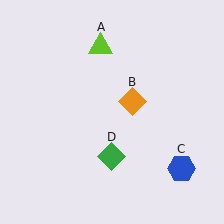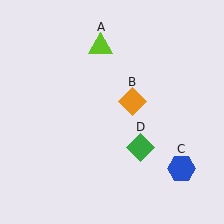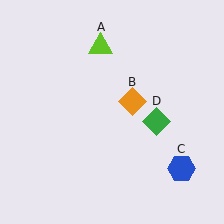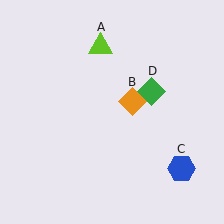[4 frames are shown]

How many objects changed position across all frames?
1 object changed position: green diamond (object D).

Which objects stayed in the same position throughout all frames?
Lime triangle (object A) and orange diamond (object B) and blue hexagon (object C) remained stationary.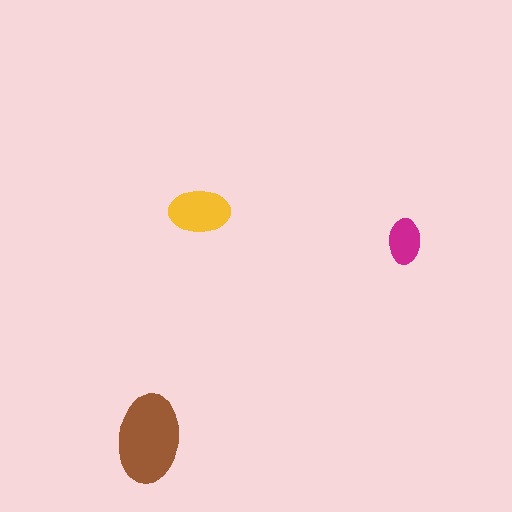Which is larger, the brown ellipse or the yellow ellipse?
The brown one.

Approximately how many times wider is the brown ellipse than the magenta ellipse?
About 2 times wider.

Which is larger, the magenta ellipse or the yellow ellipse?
The yellow one.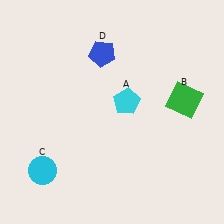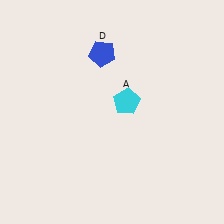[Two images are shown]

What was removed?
The green square (B), the cyan circle (C) were removed in Image 2.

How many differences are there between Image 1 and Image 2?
There are 2 differences between the two images.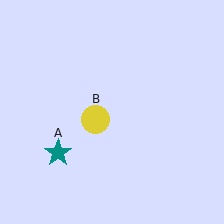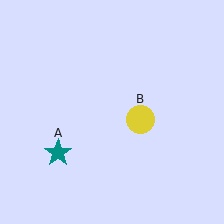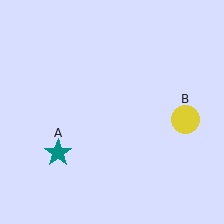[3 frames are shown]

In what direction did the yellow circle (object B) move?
The yellow circle (object B) moved right.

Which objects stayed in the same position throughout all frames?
Teal star (object A) remained stationary.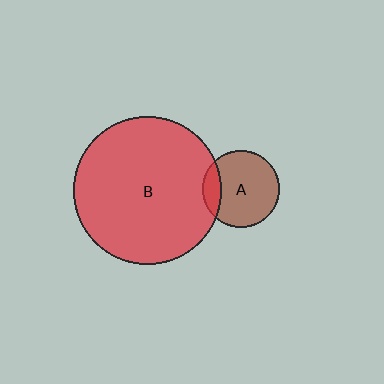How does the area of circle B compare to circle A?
Approximately 3.7 times.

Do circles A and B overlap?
Yes.